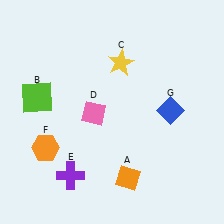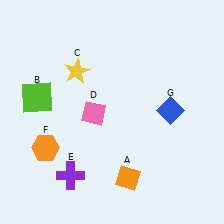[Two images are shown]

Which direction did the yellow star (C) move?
The yellow star (C) moved left.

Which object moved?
The yellow star (C) moved left.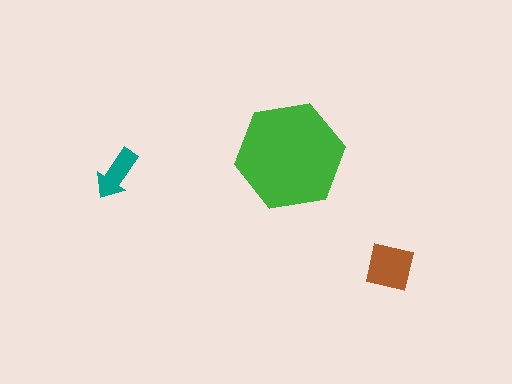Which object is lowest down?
The brown square is bottommost.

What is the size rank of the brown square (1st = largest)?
2nd.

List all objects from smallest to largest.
The teal arrow, the brown square, the green hexagon.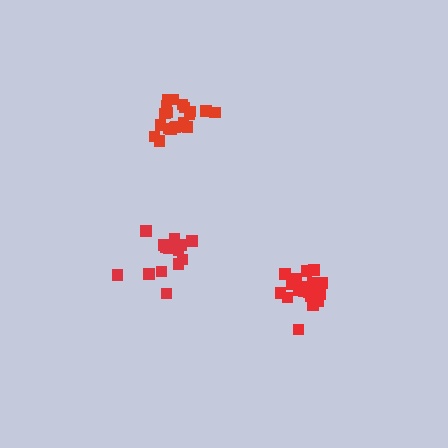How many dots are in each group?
Group 1: 20 dots, Group 2: 14 dots, Group 3: 20 dots (54 total).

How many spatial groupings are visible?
There are 3 spatial groupings.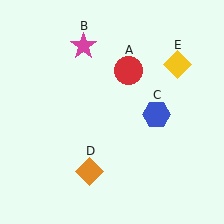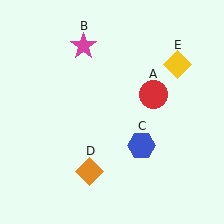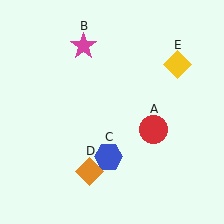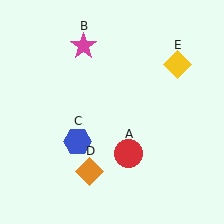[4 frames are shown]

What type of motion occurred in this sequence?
The red circle (object A), blue hexagon (object C) rotated clockwise around the center of the scene.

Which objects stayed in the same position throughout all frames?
Magenta star (object B) and orange diamond (object D) and yellow diamond (object E) remained stationary.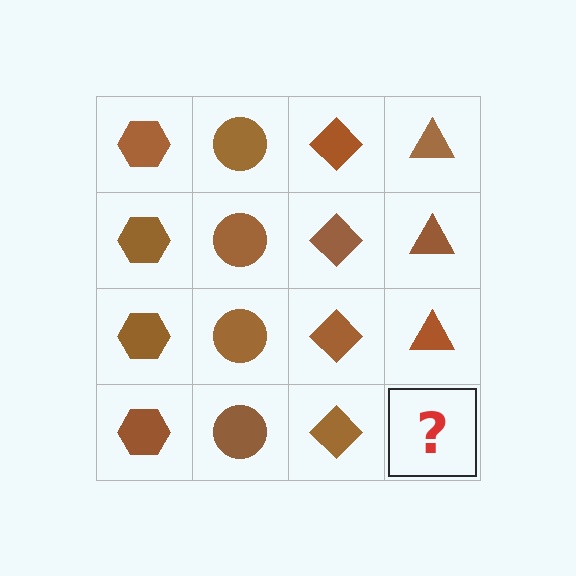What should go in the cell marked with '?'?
The missing cell should contain a brown triangle.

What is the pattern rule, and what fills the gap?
The rule is that each column has a consistent shape. The gap should be filled with a brown triangle.